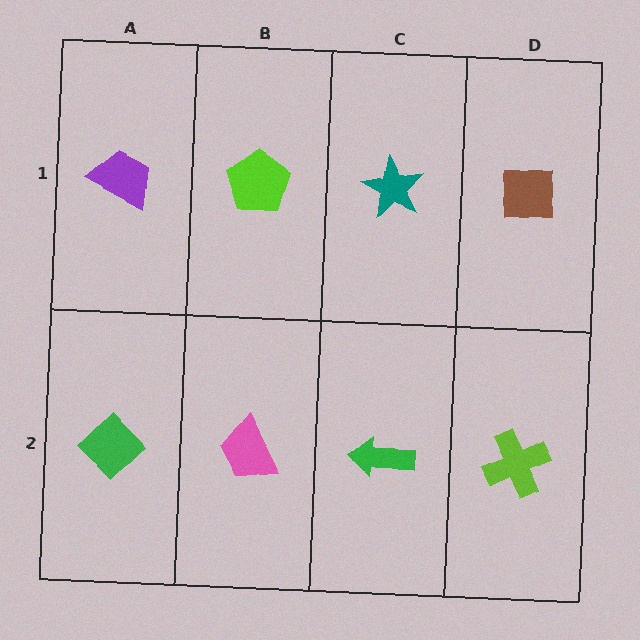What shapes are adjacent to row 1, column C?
A green arrow (row 2, column C), a lime pentagon (row 1, column B), a brown square (row 1, column D).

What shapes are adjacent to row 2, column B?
A lime pentagon (row 1, column B), a green diamond (row 2, column A), a green arrow (row 2, column C).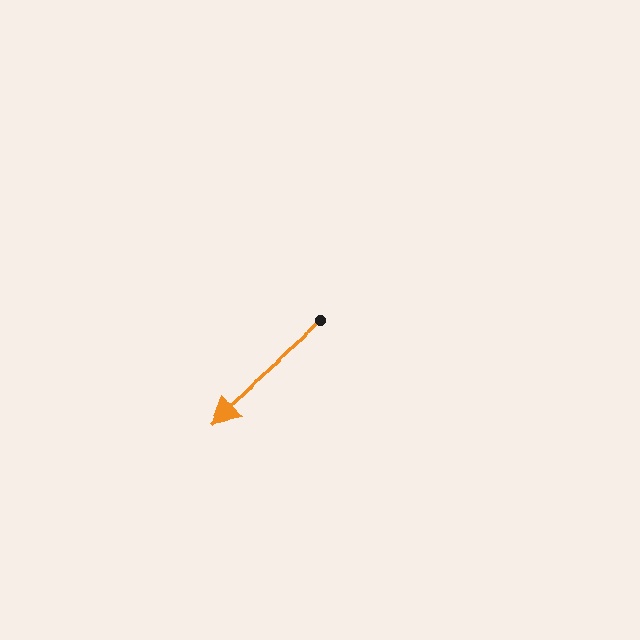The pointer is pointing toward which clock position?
Roughly 8 o'clock.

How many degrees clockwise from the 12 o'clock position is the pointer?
Approximately 228 degrees.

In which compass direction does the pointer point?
Southwest.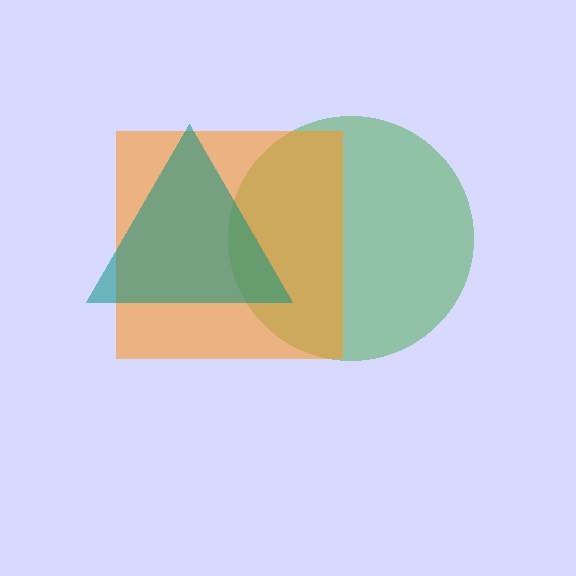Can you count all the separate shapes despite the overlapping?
Yes, there are 3 separate shapes.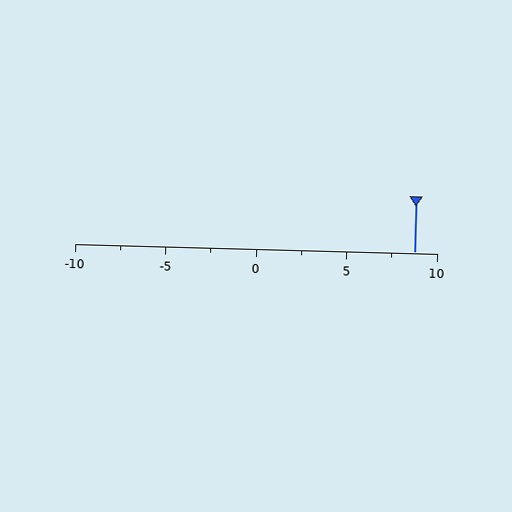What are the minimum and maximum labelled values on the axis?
The axis runs from -10 to 10.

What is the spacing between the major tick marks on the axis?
The major ticks are spaced 5 apart.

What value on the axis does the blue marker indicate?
The marker indicates approximately 8.8.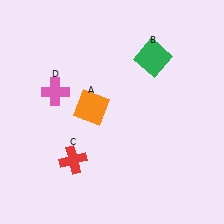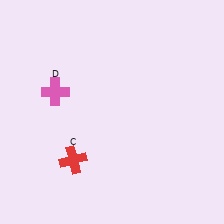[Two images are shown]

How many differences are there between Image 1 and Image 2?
There are 2 differences between the two images.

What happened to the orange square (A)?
The orange square (A) was removed in Image 2. It was in the top-left area of Image 1.